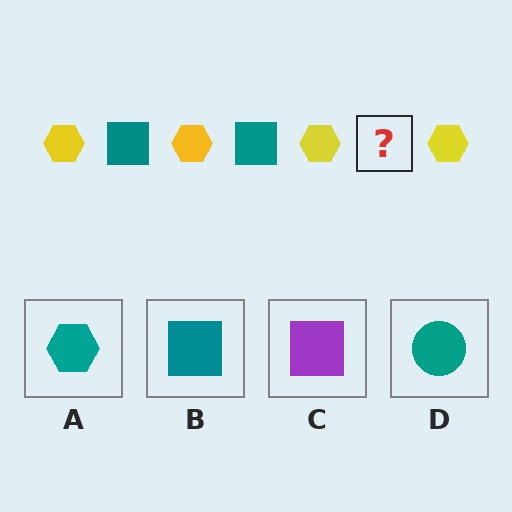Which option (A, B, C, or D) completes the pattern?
B.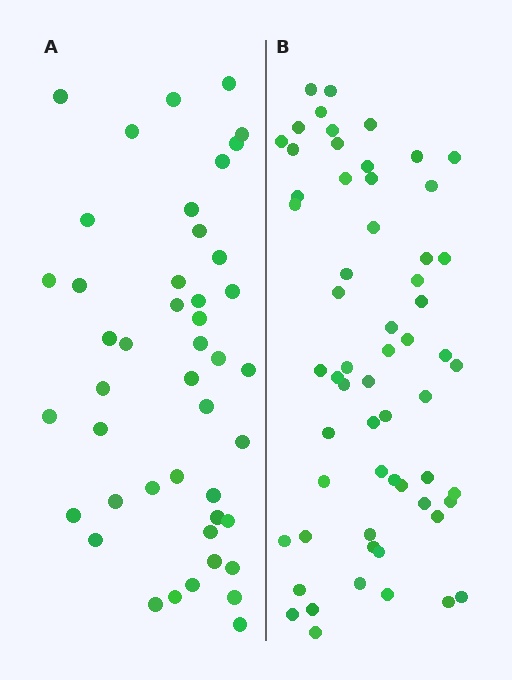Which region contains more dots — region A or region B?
Region B (the right region) has more dots.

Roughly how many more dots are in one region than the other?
Region B has approximately 15 more dots than region A.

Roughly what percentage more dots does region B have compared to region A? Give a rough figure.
About 35% more.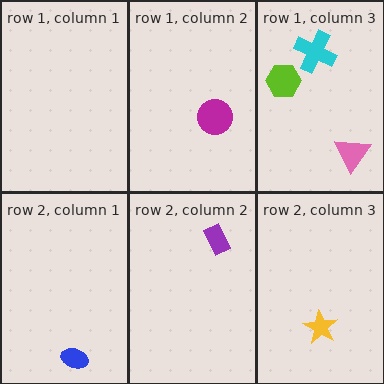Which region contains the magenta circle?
The row 1, column 2 region.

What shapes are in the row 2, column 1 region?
The blue ellipse.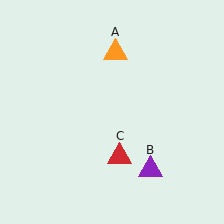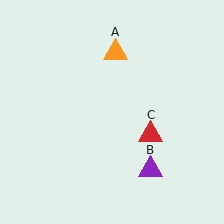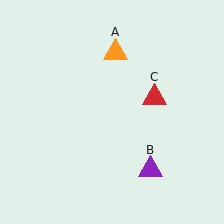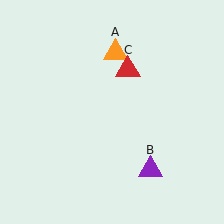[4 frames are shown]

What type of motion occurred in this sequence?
The red triangle (object C) rotated counterclockwise around the center of the scene.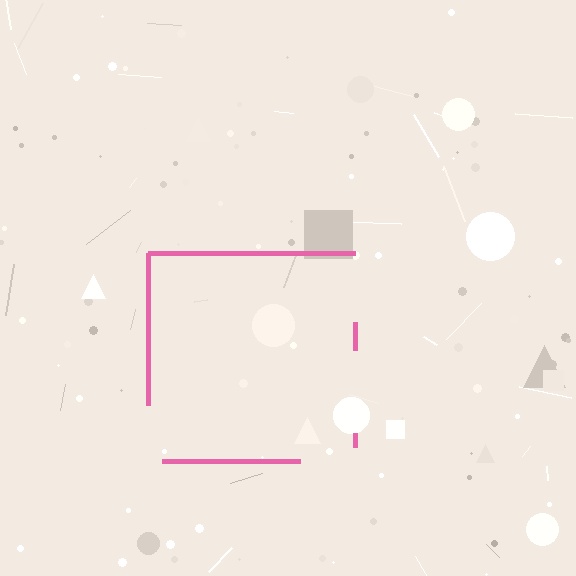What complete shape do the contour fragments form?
The contour fragments form a square.